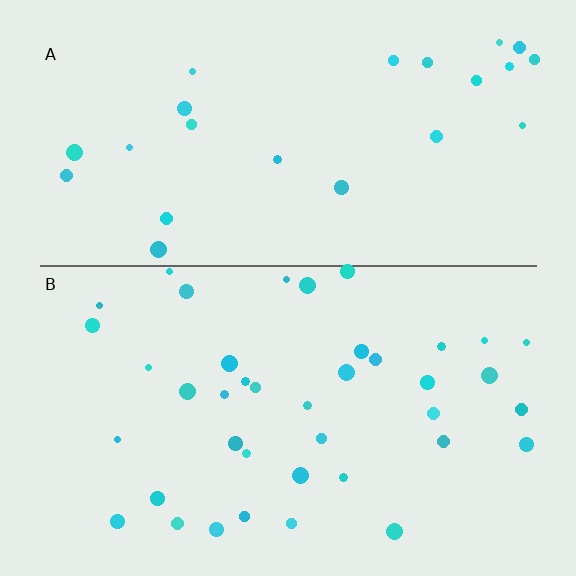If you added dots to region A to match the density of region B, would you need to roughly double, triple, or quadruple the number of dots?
Approximately double.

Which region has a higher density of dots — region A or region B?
B (the bottom).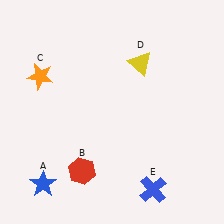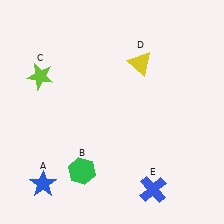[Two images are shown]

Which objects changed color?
B changed from red to green. C changed from orange to lime.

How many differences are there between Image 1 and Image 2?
There are 2 differences between the two images.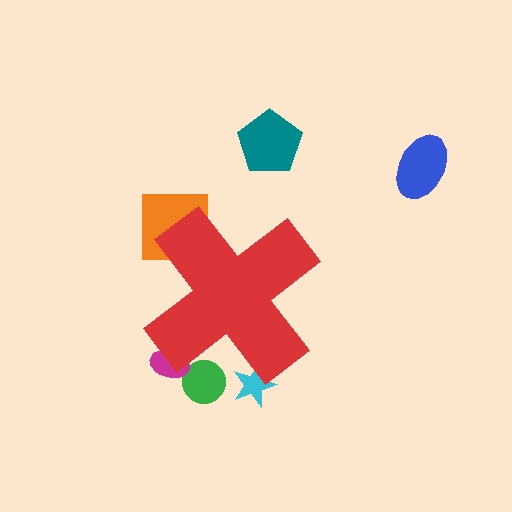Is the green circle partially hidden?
Yes, the green circle is partially hidden behind the red cross.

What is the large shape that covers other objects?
A red cross.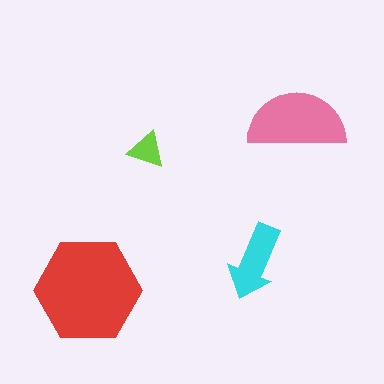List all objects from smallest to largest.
The lime triangle, the cyan arrow, the pink semicircle, the red hexagon.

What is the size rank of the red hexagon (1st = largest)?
1st.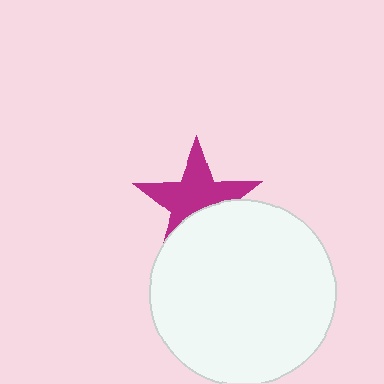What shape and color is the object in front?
The object in front is a white circle.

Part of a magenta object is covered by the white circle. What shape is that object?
It is a star.